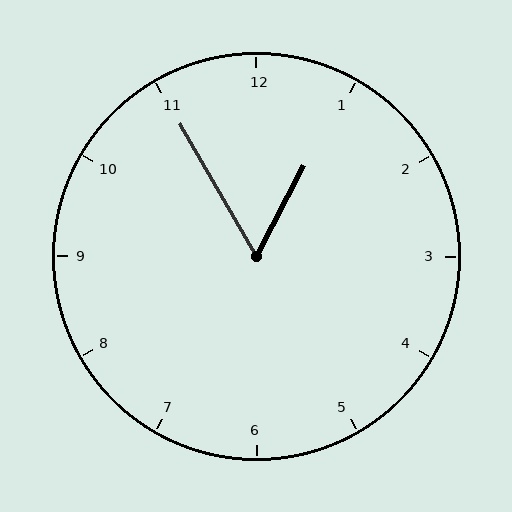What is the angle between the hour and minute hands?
Approximately 58 degrees.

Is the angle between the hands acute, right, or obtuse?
It is acute.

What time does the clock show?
12:55.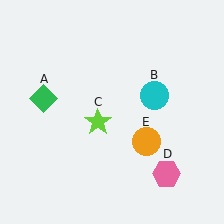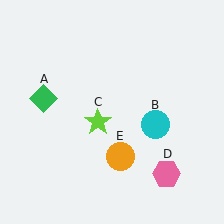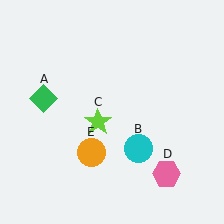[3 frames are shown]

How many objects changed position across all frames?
2 objects changed position: cyan circle (object B), orange circle (object E).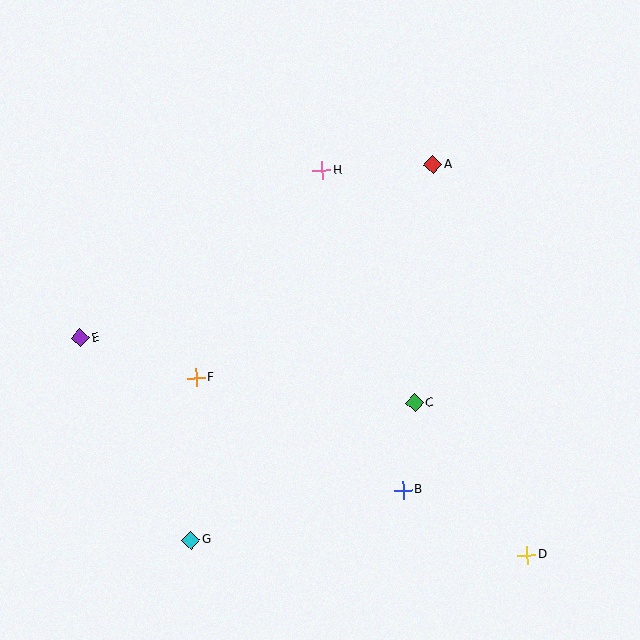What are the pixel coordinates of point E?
Point E is at (80, 338).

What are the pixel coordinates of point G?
Point G is at (191, 540).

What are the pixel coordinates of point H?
Point H is at (322, 170).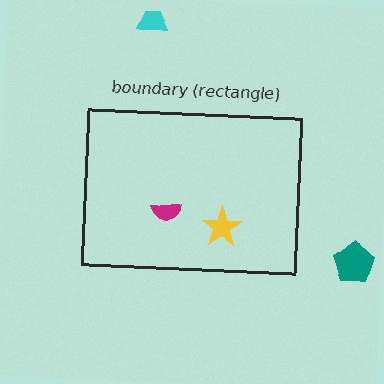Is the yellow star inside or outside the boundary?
Inside.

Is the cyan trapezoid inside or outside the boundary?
Outside.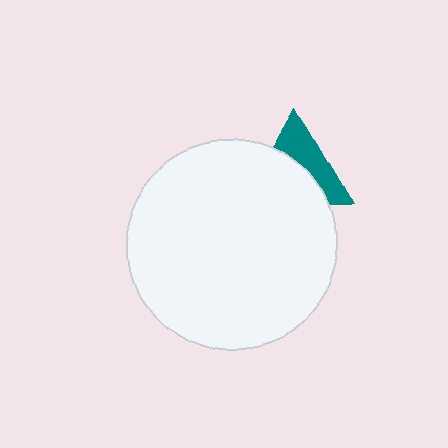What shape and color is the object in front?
The object in front is a white circle.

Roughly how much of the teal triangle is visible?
A small part of it is visible (roughly 45%).